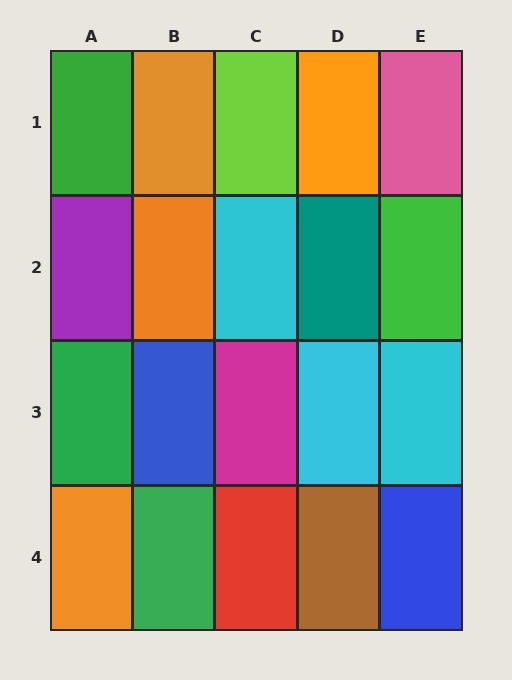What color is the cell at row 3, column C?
Magenta.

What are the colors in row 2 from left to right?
Purple, orange, cyan, teal, green.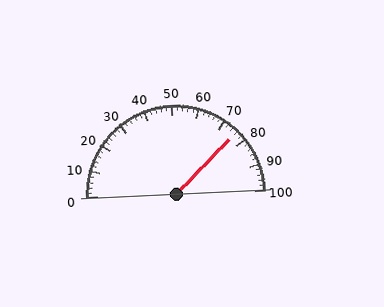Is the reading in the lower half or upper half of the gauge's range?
The reading is in the upper half of the range (0 to 100).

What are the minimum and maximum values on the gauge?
The gauge ranges from 0 to 100.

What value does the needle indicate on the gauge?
The needle indicates approximately 76.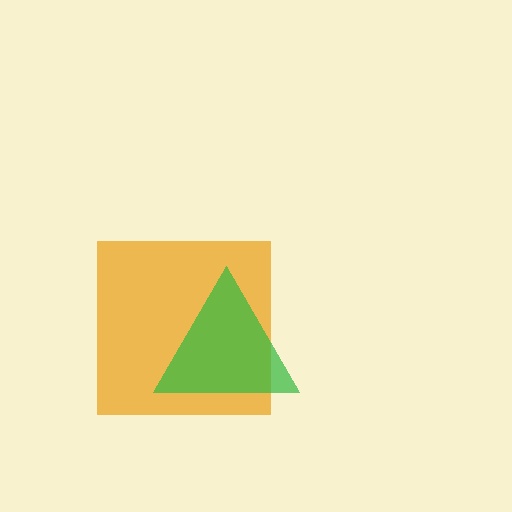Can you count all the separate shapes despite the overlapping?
Yes, there are 2 separate shapes.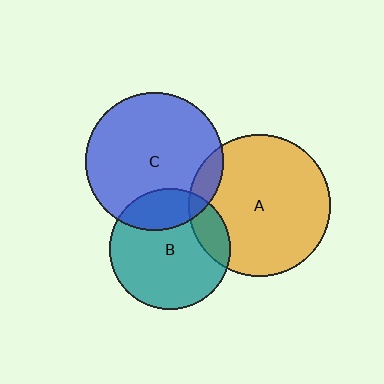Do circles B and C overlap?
Yes.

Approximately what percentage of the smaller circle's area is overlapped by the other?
Approximately 20%.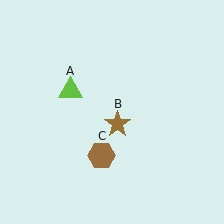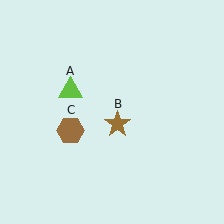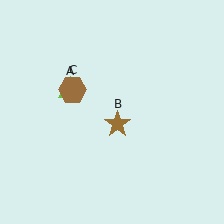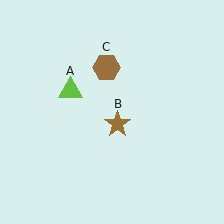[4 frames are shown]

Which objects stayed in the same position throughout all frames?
Lime triangle (object A) and brown star (object B) remained stationary.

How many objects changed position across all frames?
1 object changed position: brown hexagon (object C).